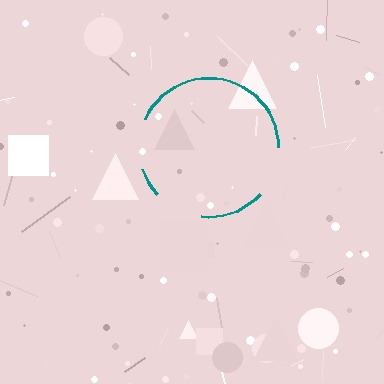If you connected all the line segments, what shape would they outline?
They would outline a circle.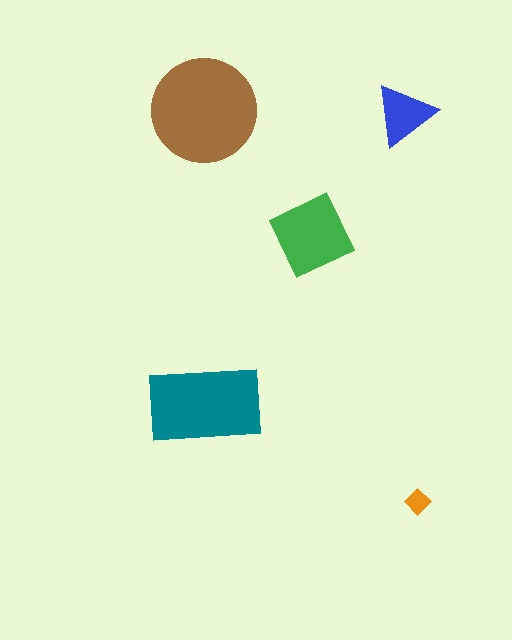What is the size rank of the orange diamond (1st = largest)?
5th.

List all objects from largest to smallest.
The brown circle, the teal rectangle, the green square, the blue triangle, the orange diamond.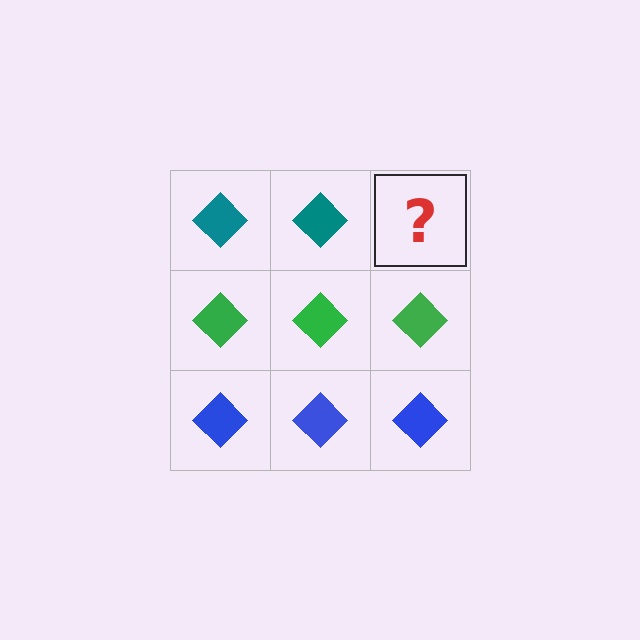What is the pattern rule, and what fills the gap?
The rule is that each row has a consistent color. The gap should be filled with a teal diamond.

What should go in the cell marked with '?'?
The missing cell should contain a teal diamond.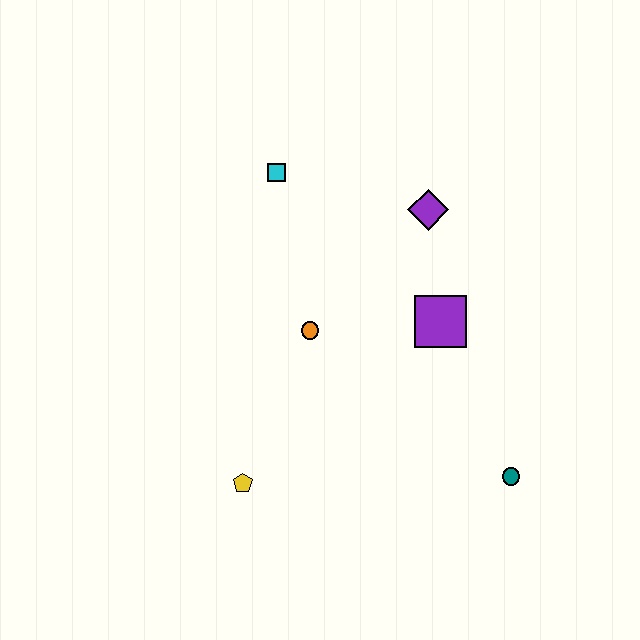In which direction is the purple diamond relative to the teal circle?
The purple diamond is above the teal circle.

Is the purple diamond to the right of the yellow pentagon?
Yes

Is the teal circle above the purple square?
No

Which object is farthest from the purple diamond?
The yellow pentagon is farthest from the purple diamond.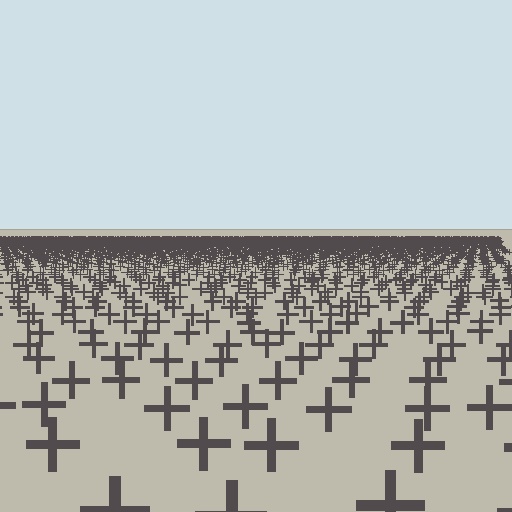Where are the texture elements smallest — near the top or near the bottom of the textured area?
Near the top.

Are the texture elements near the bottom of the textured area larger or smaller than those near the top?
Larger. Near the bottom, elements are closer to the viewer and appear at a bigger on-screen size.